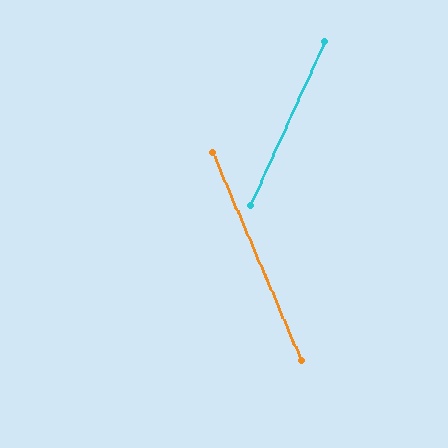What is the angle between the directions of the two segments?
Approximately 48 degrees.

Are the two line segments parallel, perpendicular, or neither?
Neither parallel nor perpendicular — they differ by about 48°.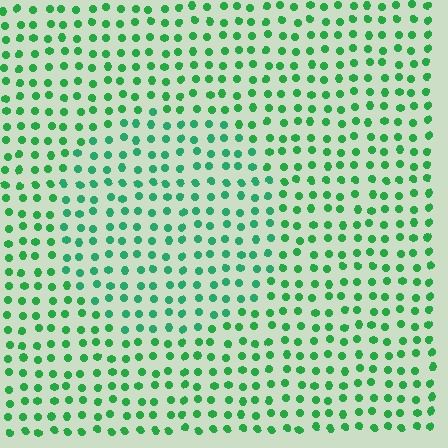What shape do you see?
I see a circle.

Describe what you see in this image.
The image is filled with small green elements in a uniform arrangement. A circle-shaped region is visible where the elements are tinted to a slightly different hue, forming a subtle color boundary.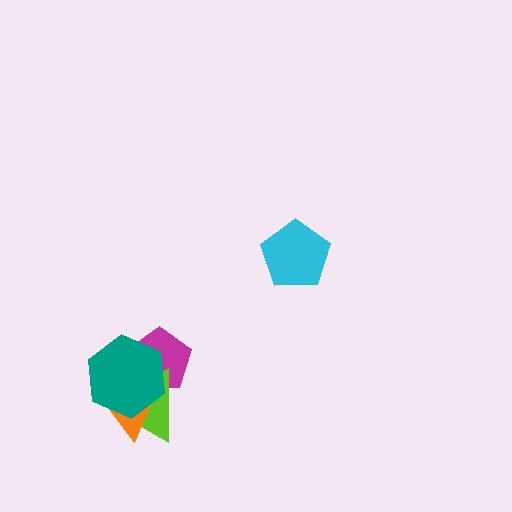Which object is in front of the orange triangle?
The teal hexagon is in front of the orange triangle.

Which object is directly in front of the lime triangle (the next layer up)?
The orange triangle is directly in front of the lime triangle.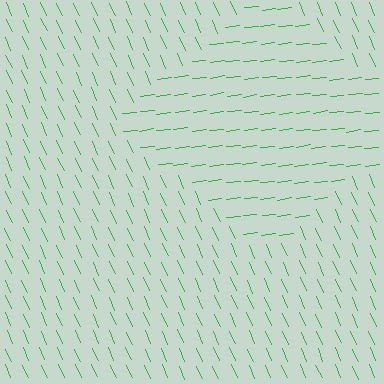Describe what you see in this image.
The image is filled with small green line segments. A diamond region in the image has lines oriented differently from the surrounding lines, creating a visible texture boundary.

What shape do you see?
I see a diamond.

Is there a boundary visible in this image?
Yes, there is a texture boundary formed by a change in line orientation.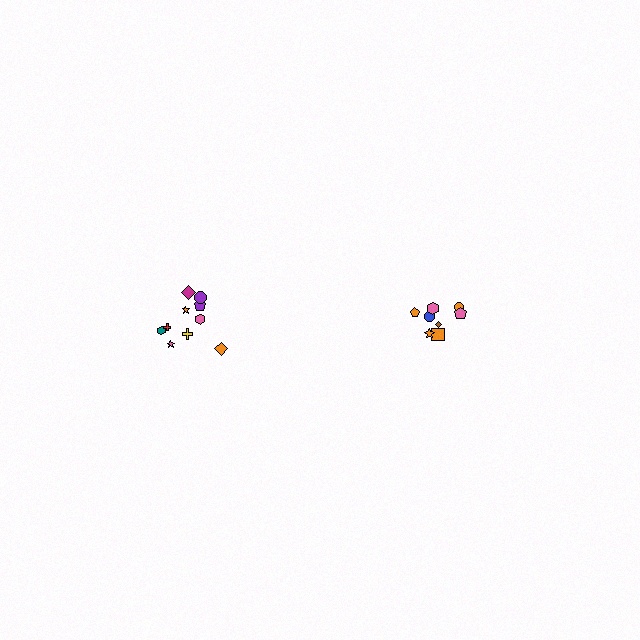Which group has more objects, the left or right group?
The left group.